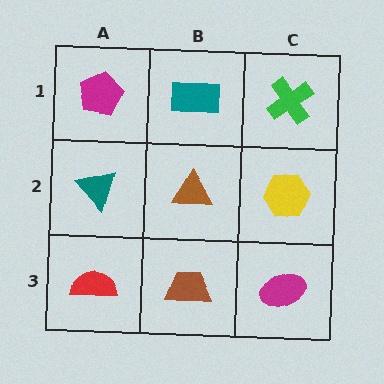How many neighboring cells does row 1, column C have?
2.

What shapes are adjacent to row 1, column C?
A yellow hexagon (row 2, column C), a teal rectangle (row 1, column B).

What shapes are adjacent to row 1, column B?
A brown triangle (row 2, column B), a magenta pentagon (row 1, column A), a green cross (row 1, column C).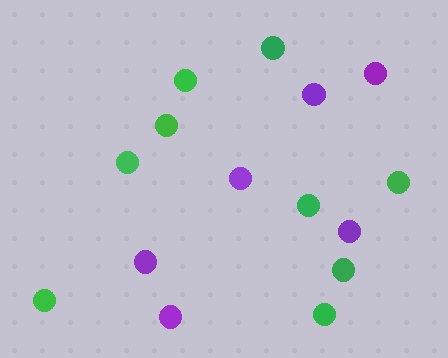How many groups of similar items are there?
There are 2 groups: one group of green circles (9) and one group of purple circles (6).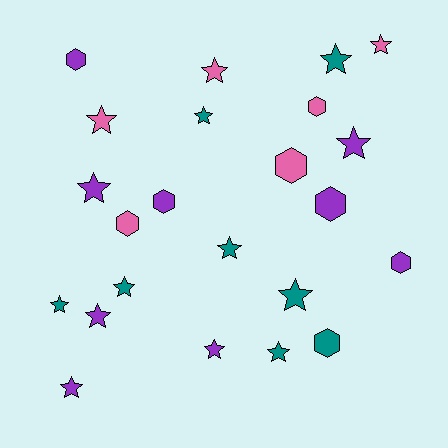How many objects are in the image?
There are 23 objects.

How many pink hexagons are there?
There are 3 pink hexagons.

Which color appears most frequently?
Purple, with 9 objects.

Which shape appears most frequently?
Star, with 15 objects.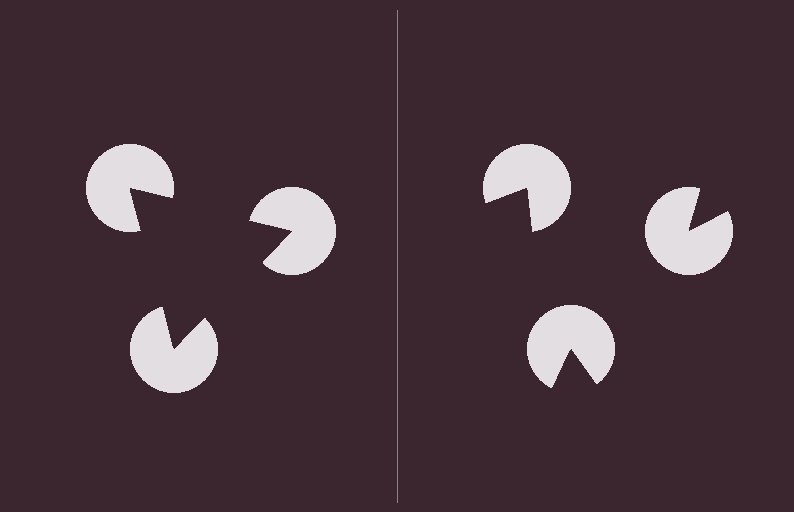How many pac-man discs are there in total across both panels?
6 — 3 on each side.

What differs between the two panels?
The pac-man discs are positioned identically on both sides; only the wedge orientations differ. On the left they align to a triangle; on the right they are misaligned.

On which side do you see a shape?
An illusory triangle appears on the left side. On the right side the wedge cuts are rotated, so no coherent shape forms.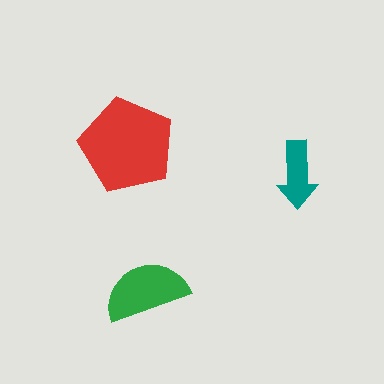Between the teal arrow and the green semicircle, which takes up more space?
The green semicircle.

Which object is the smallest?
The teal arrow.